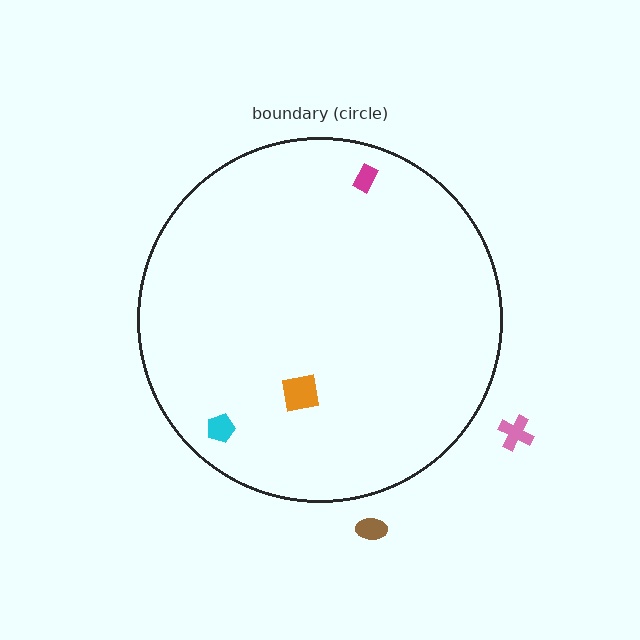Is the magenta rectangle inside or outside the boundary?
Inside.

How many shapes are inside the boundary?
3 inside, 2 outside.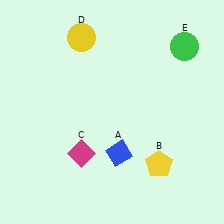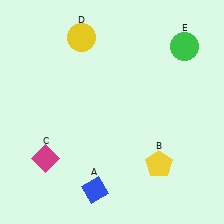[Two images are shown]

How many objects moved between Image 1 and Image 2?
2 objects moved between the two images.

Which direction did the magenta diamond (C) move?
The magenta diamond (C) moved left.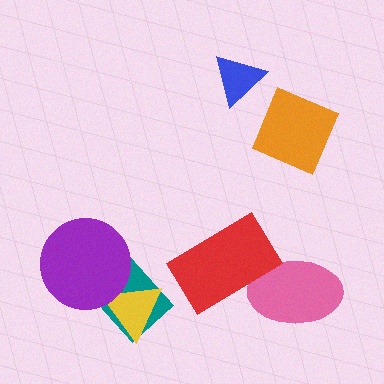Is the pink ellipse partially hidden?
Yes, it is partially covered by another shape.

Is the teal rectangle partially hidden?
Yes, it is partially covered by another shape.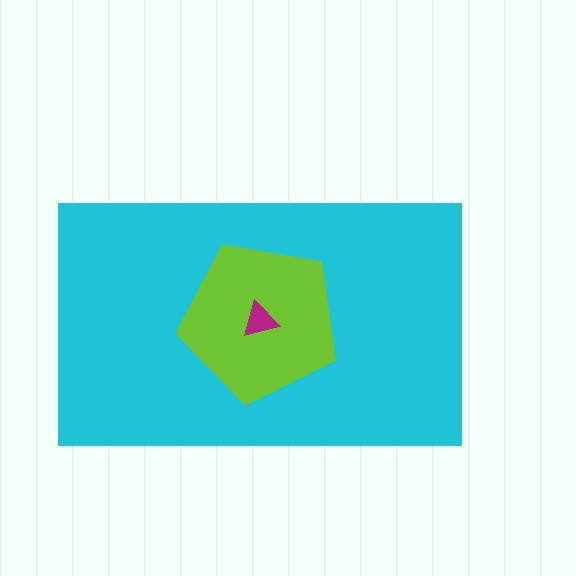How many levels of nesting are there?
3.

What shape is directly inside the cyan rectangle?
The lime pentagon.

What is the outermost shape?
The cyan rectangle.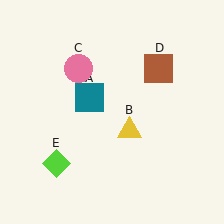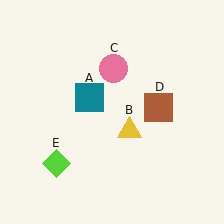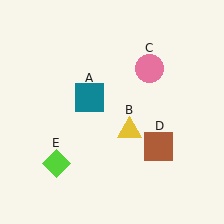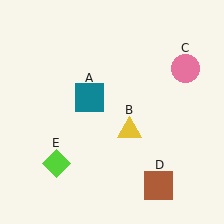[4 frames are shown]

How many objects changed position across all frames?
2 objects changed position: pink circle (object C), brown square (object D).